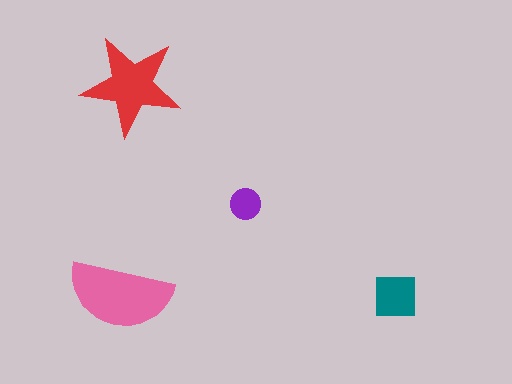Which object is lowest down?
The pink semicircle is bottommost.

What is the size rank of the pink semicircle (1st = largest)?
1st.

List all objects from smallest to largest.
The purple circle, the teal square, the red star, the pink semicircle.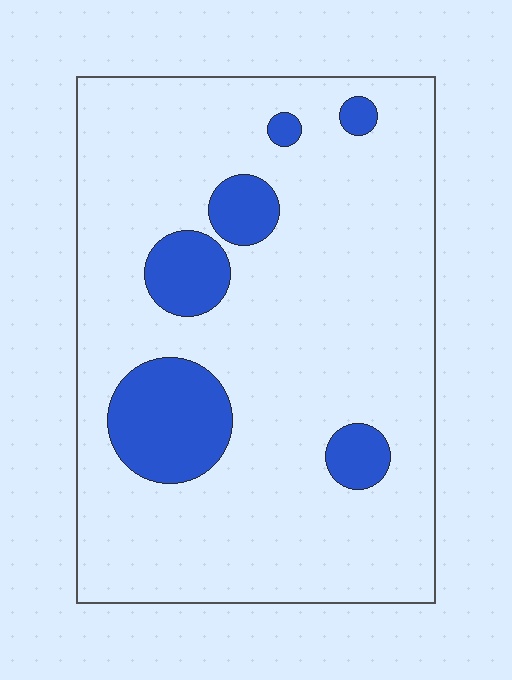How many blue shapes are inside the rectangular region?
6.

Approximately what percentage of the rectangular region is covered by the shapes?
Approximately 15%.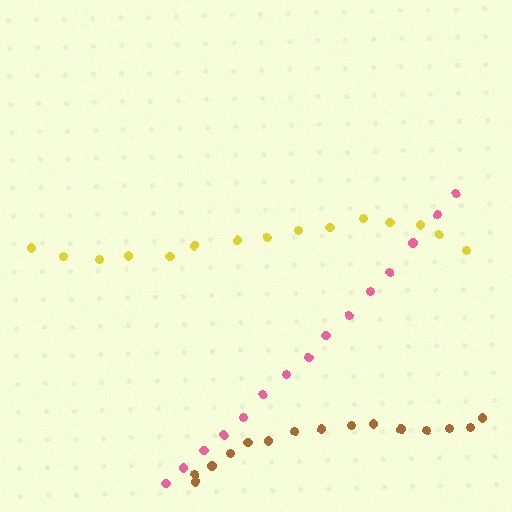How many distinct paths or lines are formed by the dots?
There are 3 distinct paths.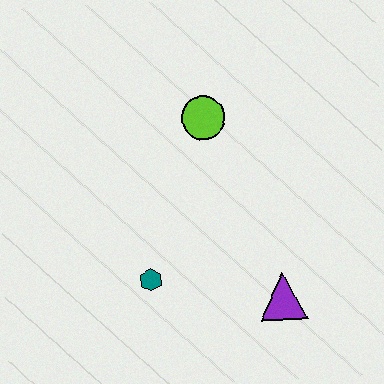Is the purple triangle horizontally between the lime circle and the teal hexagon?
No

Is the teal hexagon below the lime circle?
Yes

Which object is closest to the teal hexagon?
The purple triangle is closest to the teal hexagon.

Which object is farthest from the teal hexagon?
The lime circle is farthest from the teal hexagon.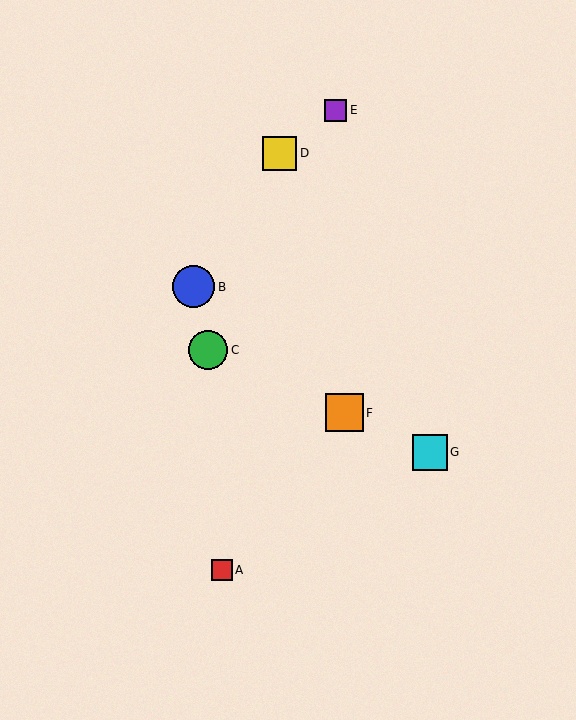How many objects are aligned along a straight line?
3 objects (C, F, G) are aligned along a straight line.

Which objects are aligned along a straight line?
Objects C, F, G are aligned along a straight line.